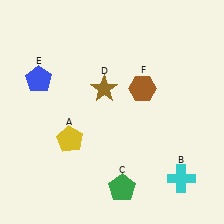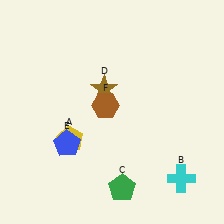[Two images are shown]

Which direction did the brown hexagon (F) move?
The brown hexagon (F) moved left.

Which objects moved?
The objects that moved are: the blue pentagon (E), the brown hexagon (F).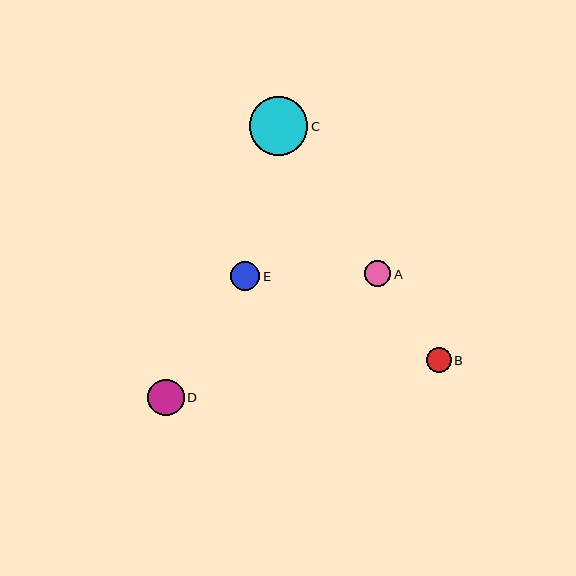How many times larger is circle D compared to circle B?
Circle D is approximately 1.4 times the size of circle B.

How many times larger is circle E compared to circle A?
Circle E is approximately 1.1 times the size of circle A.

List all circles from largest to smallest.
From largest to smallest: C, D, E, A, B.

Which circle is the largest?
Circle C is the largest with a size of approximately 58 pixels.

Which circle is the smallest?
Circle B is the smallest with a size of approximately 25 pixels.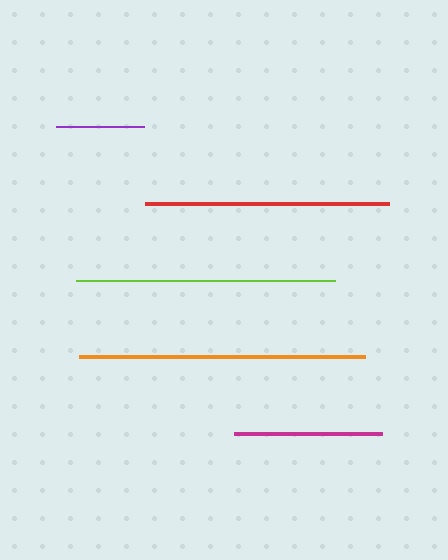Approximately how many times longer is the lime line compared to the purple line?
The lime line is approximately 2.9 times the length of the purple line.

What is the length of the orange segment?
The orange segment is approximately 285 pixels long.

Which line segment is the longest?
The orange line is the longest at approximately 285 pixels.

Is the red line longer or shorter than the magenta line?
The red line is longer than the magenta line.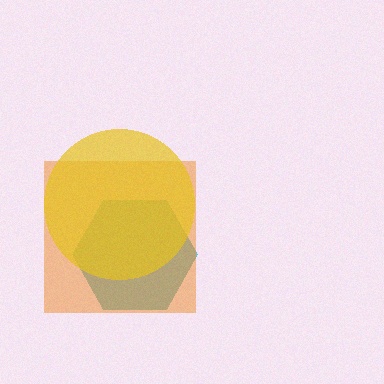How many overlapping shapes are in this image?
There are 3 overlapping shapes in the image.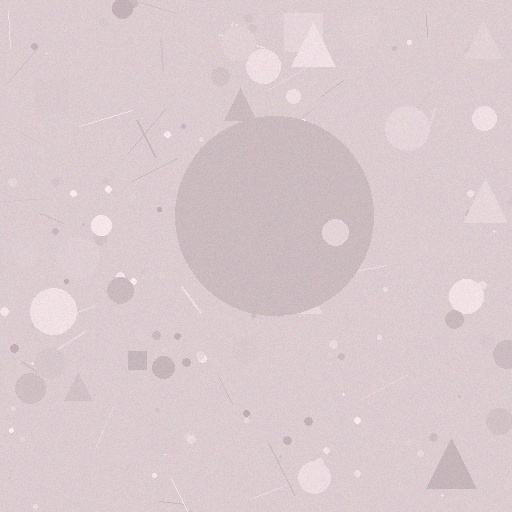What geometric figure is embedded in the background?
A circle is embedded in the background.